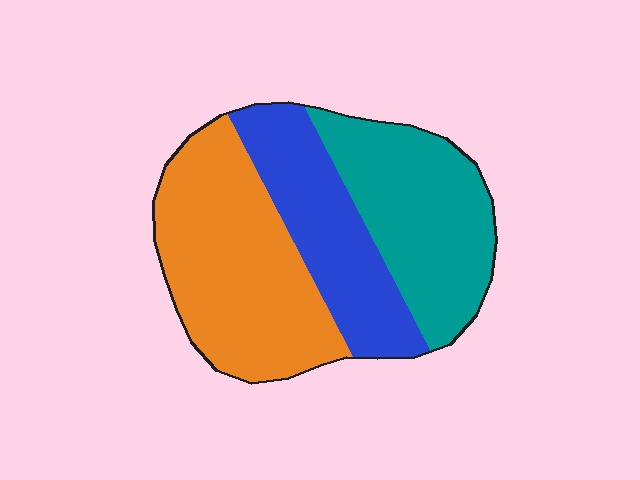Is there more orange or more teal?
Orange.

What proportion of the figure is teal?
Teal covers around 35% of the figure.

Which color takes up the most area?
Orange, at roughly 40%.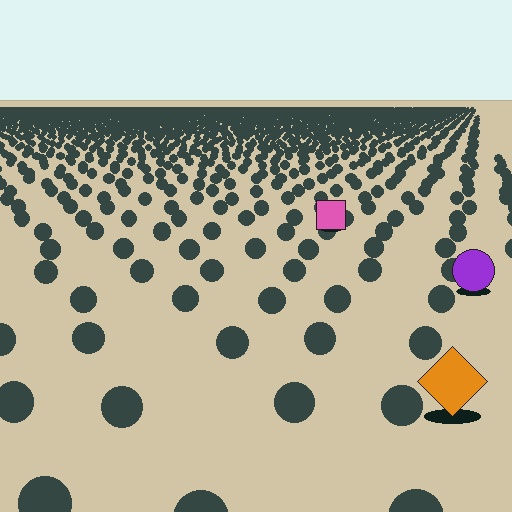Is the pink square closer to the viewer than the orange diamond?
No. The orange diamond is closer — you can tell from the texture gradient: the ground texture is coarser near it.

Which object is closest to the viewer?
The orange diamond is closest. The texture marks near it are larger and more spread out.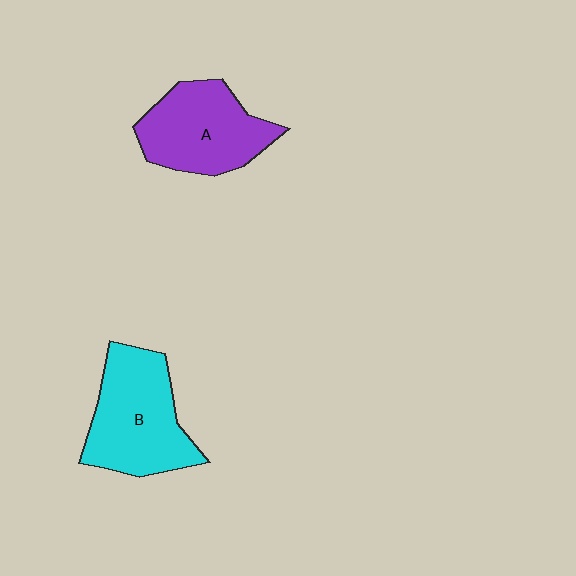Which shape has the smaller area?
Shape A (purple).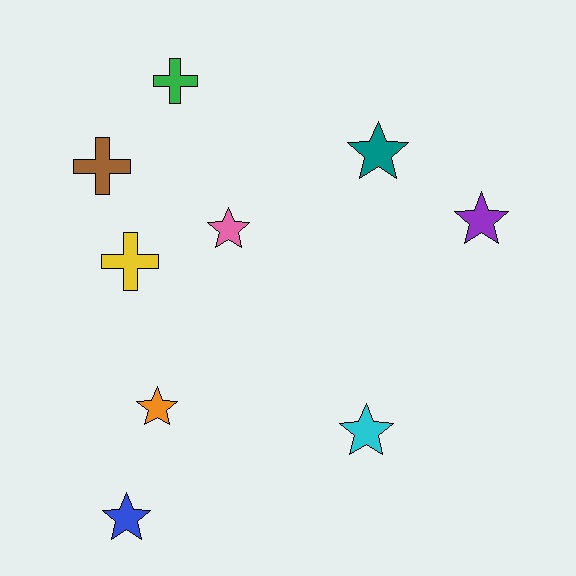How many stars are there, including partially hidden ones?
There are 6 stars.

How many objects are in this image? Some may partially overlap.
There are 9 objects.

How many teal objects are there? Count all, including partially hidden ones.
There is 1 teal object.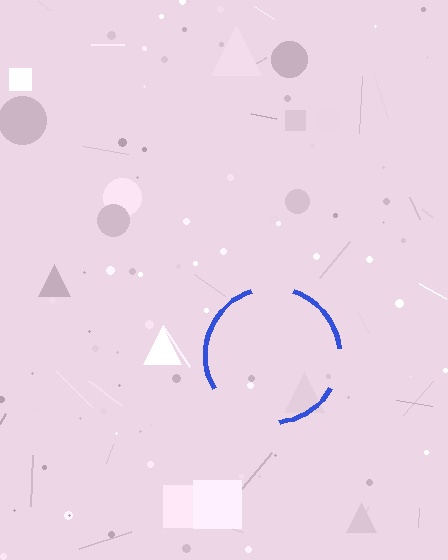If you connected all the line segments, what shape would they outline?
They would outline a circle.